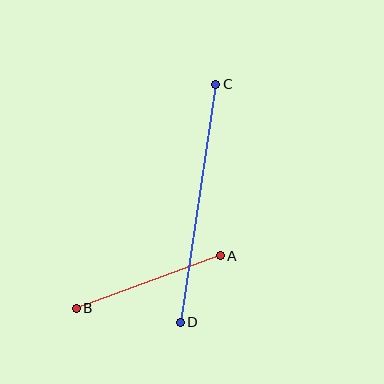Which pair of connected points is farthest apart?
Points C and D are farthest apart.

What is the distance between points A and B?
The distance is approximately 153 pixels.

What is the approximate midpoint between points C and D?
The midpoint is at approximately (198, 203) pixels.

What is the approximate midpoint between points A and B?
The midpoint is at approximately (148, 282) pixels.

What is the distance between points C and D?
The distance is approximately 240 pixels.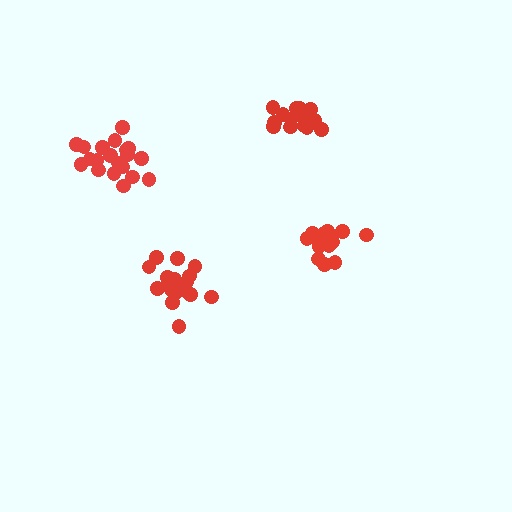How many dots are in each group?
Group 1: 21 dots, Group 2: 17 dots, Group 3: 20 dots, Group 4: 16 dots (74 total).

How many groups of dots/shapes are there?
There are 4 groups.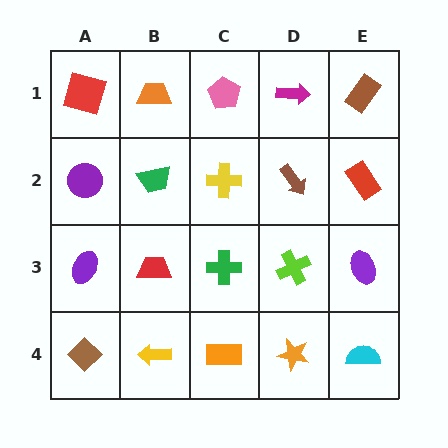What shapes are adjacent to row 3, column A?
A purple circle (row 2, column A), a brown diamond (row 4, column A), a red trapezoid (row 3, column B).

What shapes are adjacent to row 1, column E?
A red rectangle (row 2, column E), a magenta arrow (row 1, column D).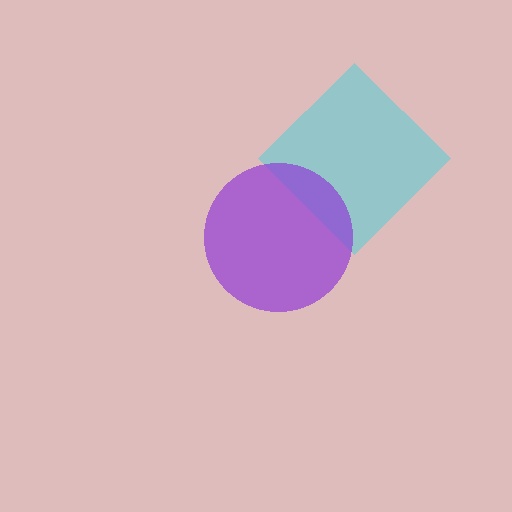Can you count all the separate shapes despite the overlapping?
Yes, there are 2 separate shapes.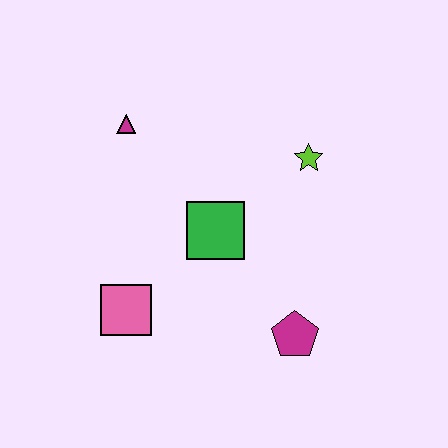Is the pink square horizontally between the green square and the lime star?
No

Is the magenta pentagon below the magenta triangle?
Yes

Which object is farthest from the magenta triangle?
The magenta pentagon is farthest from the magenta triangle.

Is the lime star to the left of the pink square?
No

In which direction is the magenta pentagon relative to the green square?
The magenta pentagon is below the green square.